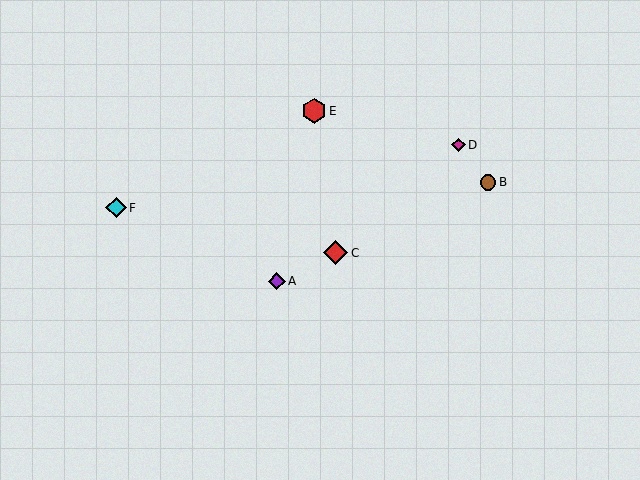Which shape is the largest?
The red hexagon (labeled E) is the largest.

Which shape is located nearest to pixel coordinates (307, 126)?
The red hexagon (labeled E) at (314, 111) is nearest to that location.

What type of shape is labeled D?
Shape D is a magenta diamond.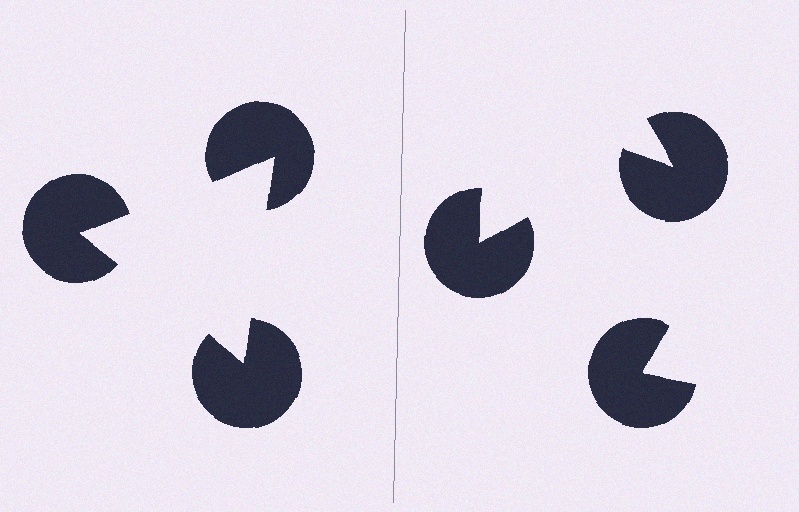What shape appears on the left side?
An illusory triangle.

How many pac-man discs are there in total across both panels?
6 — 3 on each side.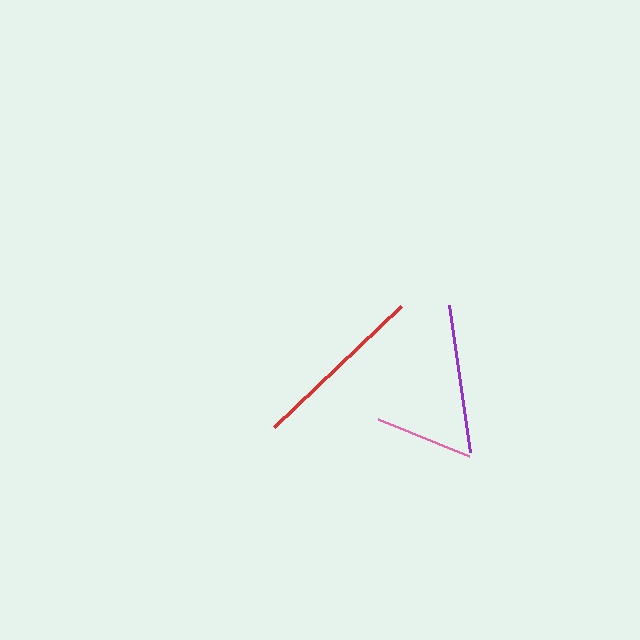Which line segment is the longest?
The red line is the longest at approximately 176 pixels.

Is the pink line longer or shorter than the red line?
The red line is longer than the pink line.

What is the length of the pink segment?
The pink segment is approximately 98 pixels long.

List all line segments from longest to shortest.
From longest to shortest: red, purple, pink.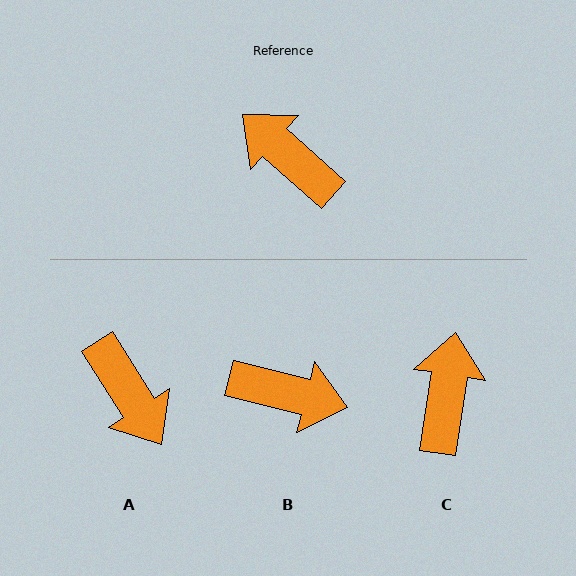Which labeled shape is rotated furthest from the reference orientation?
A, about 164 degrees away.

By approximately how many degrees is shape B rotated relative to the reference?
Approximately 152 degrees clockwise.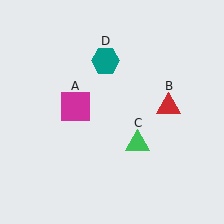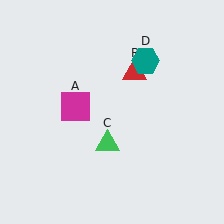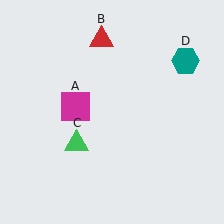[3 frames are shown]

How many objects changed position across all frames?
3 objects changed position: red triangle (object B), green triangle (object C), teal hexagon (object D).